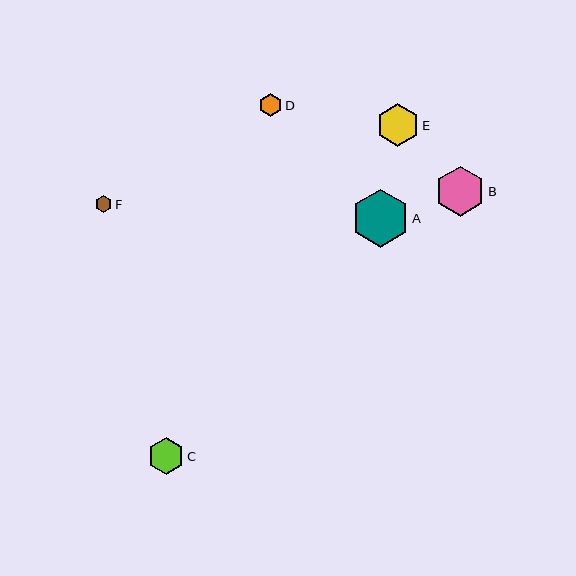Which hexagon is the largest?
Hexagon A is the largest with a size of approximately 58 pixels.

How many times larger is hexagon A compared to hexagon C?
Hexagon A is approximately 1.6 times the size of hexagon C.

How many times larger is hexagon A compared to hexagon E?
Hexagon A is approximately 1.3 times the size of hexagon E.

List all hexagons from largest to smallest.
From largest to smallest: A, B, E, C, D, F.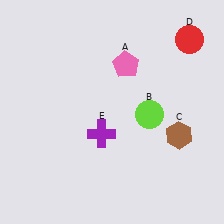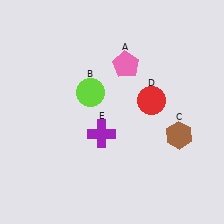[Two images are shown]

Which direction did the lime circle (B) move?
The lime circle (B) moved left.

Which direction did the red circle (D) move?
The red circle (D) moved down.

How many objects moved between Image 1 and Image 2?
2 objects moved between the two images.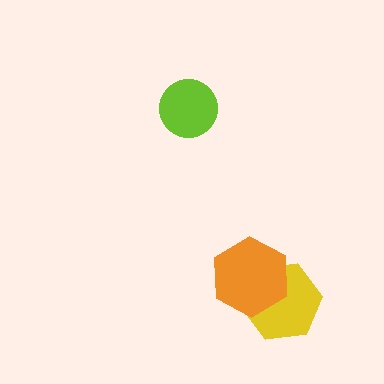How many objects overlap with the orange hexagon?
1 object overlaps with the orange hexagon.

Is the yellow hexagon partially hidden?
Yes, it is partially covered by another shape.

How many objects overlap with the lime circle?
0 objects overlap with the lime circle.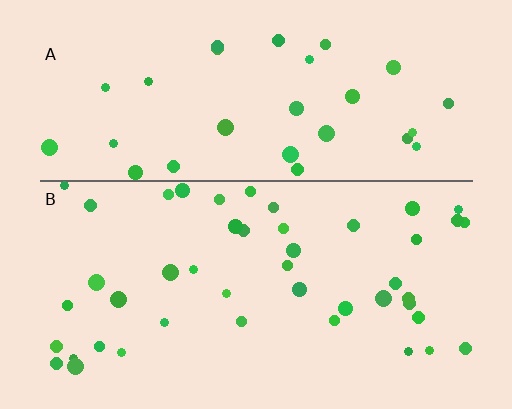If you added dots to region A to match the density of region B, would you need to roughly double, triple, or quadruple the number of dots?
Approximately double.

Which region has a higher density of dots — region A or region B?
B (the bottom).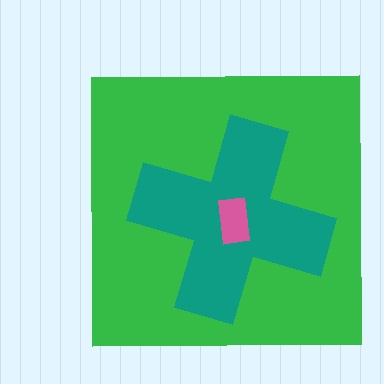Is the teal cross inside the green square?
Yes.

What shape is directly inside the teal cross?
The pink rectangle.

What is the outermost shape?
The green square.